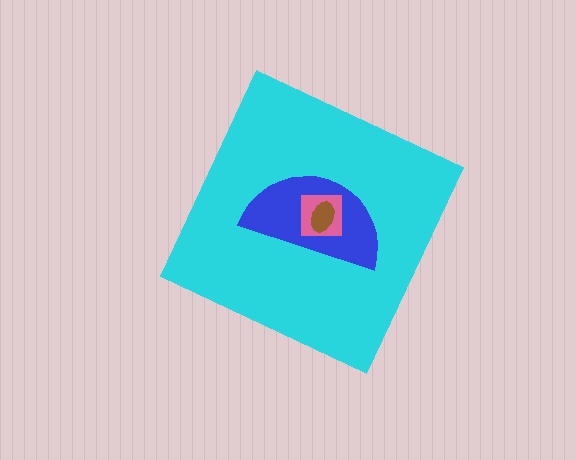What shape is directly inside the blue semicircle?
The pink square.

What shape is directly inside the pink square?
The brown ellipse.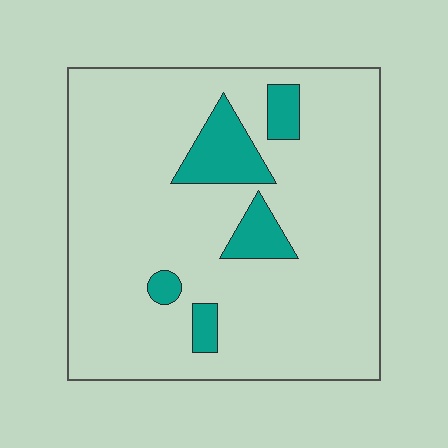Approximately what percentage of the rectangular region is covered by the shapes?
Approximately 10%.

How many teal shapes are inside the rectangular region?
5.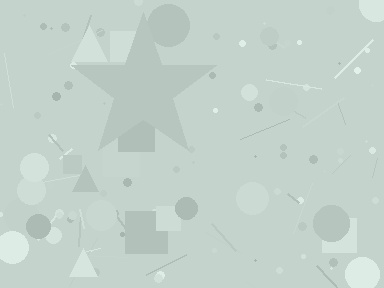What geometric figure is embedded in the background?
A star is embedded in the background.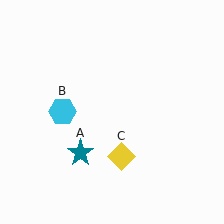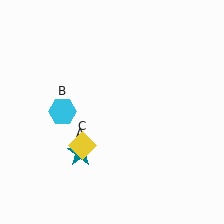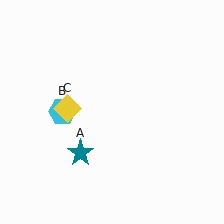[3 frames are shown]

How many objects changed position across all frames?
1 object changed position: yellow diamond (object C).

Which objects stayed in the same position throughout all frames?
Teal star (object A) and cyan hexagon (object B) remained stationary.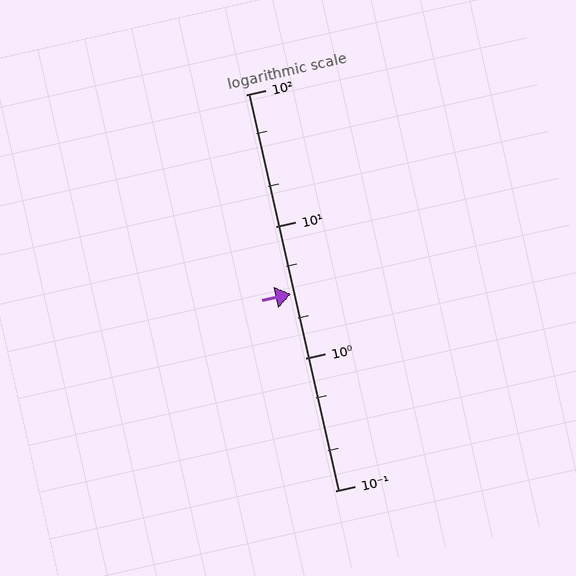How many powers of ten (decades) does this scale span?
The scale spans 3 decades, from 0.1 to 100.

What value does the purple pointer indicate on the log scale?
The pointer indicates approximately 3.1.